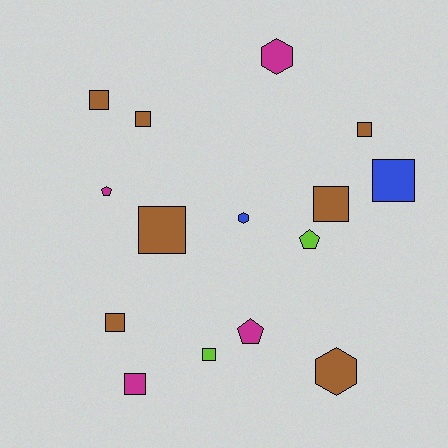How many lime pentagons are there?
There is 1 lime pentagon.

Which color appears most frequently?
Brown, with 7 objects.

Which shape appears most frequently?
Square, with 9 objects.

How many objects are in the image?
There are 15 objects.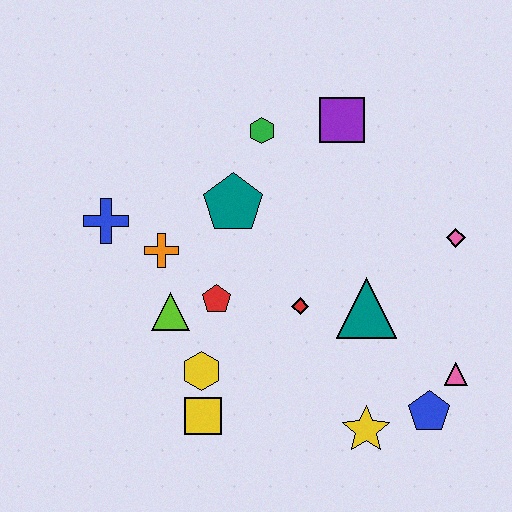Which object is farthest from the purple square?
The yellow square is farthest from the purple square.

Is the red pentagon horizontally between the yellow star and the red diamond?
No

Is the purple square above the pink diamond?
Yes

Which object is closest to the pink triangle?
The blue pentagon is closest to the pink triangle.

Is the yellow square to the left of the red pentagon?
Yes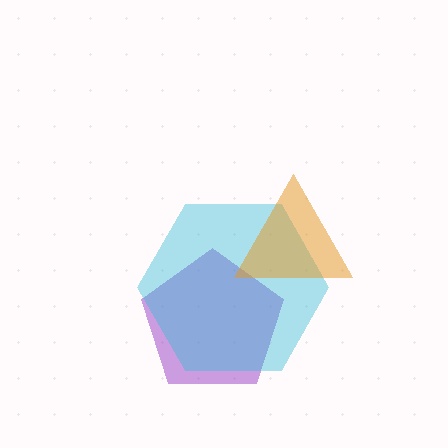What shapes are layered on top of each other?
The layered shapes are: a purple pentagon, a cyan hexagon, an orange triangle.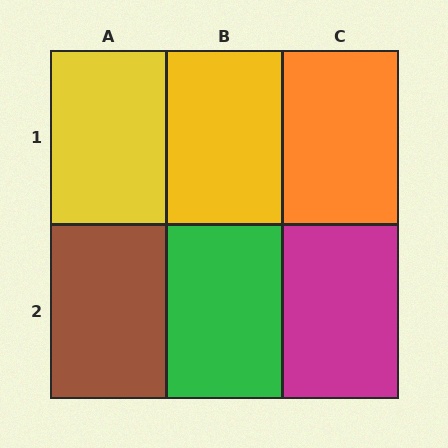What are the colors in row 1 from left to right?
Yellow, yellow, orange.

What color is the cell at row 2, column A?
Brown.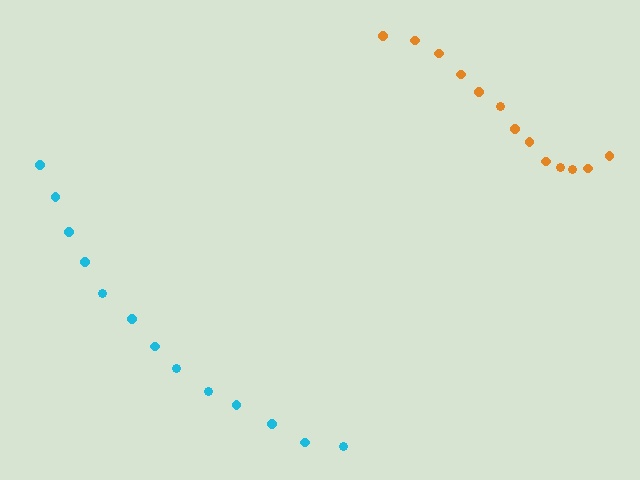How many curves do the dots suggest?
There are 2 distinct paths.